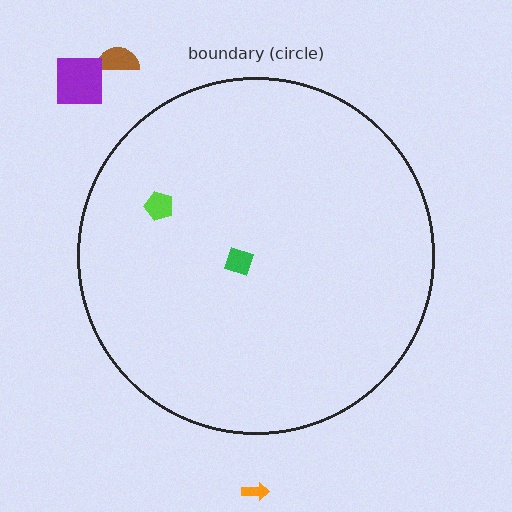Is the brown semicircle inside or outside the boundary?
Outside.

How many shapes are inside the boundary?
2 inside, 3 outside.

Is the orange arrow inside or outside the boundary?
Outside.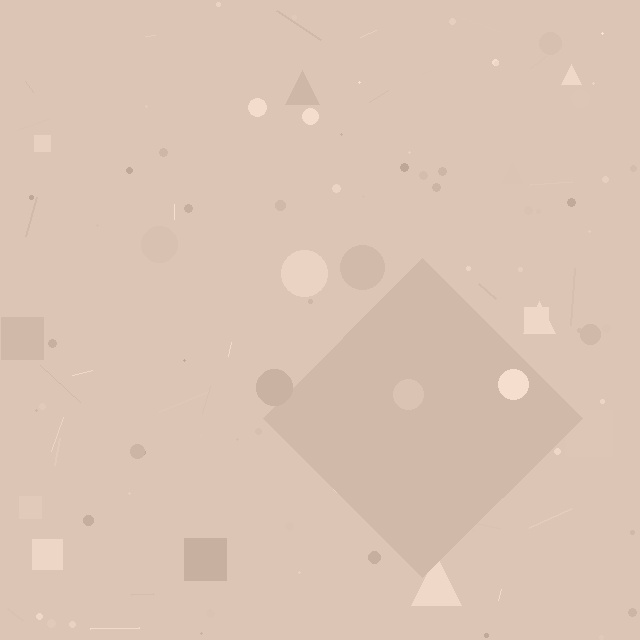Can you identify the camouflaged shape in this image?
The camouflaged shape is a diamond.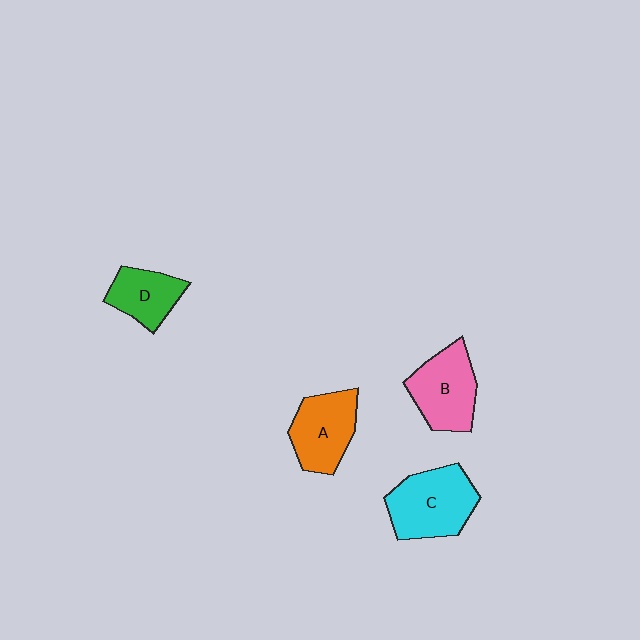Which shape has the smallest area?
Shape D (green).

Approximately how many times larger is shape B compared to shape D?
Approximately 1.4 times.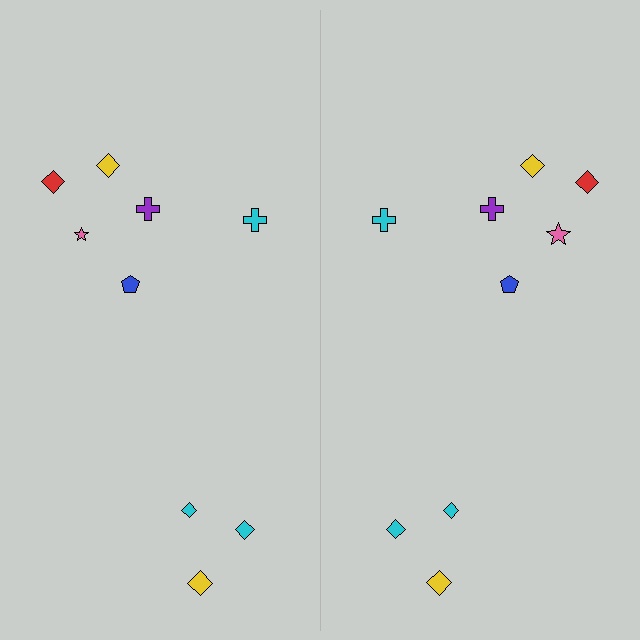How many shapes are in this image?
There are 18 shapes in this image.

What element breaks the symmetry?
The pink star on the right side has a different size than its mirror counterpart.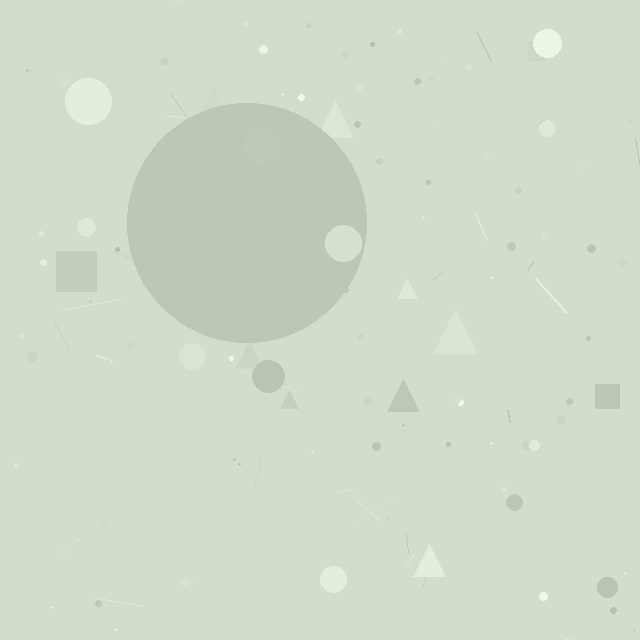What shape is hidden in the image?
A circle is hidden in the image.